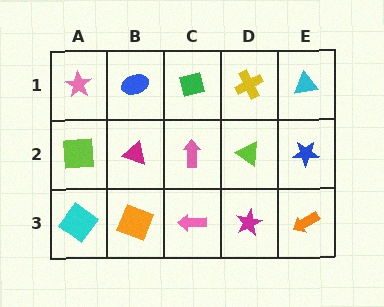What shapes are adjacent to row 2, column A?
A pink star (row 1, column A), a cyan diamond (row 3, column A), a magenta triangle (row 2, column B).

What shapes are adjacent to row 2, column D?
A yellow cross (row 1, column D), a magenta star (row 3, column D), a pink arrow (row 2, column C), a blue star (row 2, column E).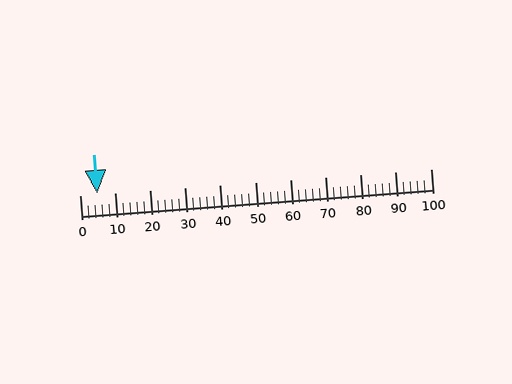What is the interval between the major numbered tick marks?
The major tick marks are spaced 10 units apart.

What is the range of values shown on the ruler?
The ruler shows values from 0 to 100.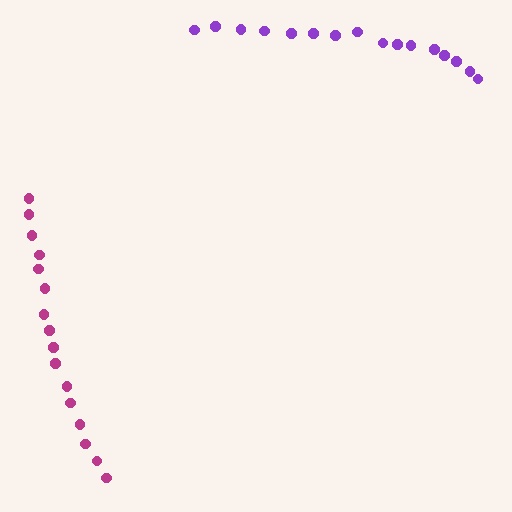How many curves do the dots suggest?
There are 2 distinct paths.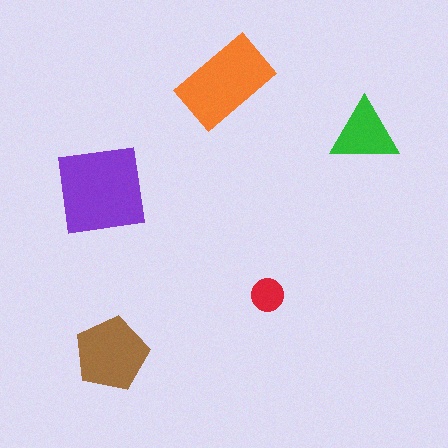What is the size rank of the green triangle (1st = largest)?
4th.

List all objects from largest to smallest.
The purple square, the orange rectangle, the brown pentagon, the green triangle, the red circle.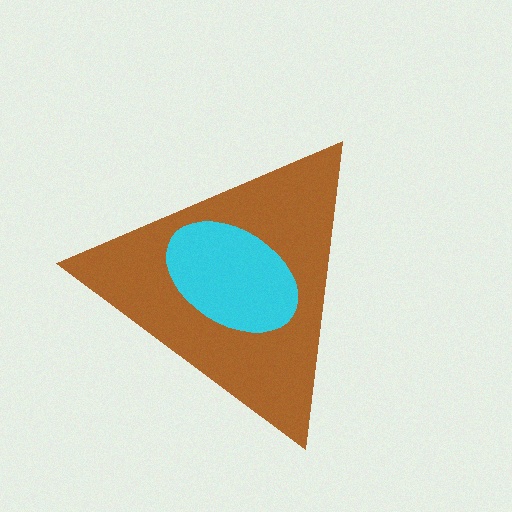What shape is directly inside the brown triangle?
The cyan ellipse.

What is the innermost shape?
The cyan ellipse.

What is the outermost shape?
The brown triangle.